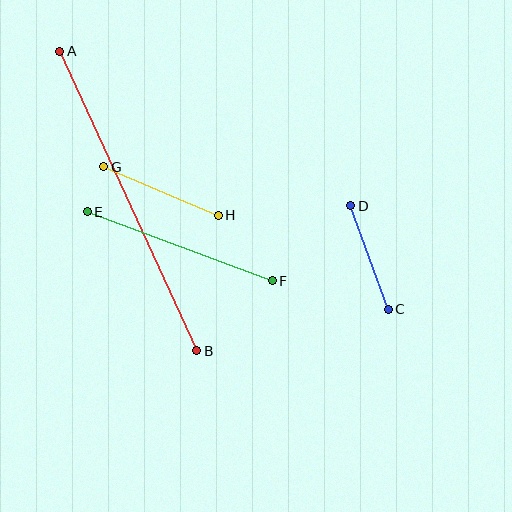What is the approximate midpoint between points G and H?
The midpoint is at approximately (161, 191) pixels.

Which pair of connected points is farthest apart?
Points A and B are farthest apart.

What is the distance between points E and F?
The distance is approximately 197 pixels.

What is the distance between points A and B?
The distance is approximately 330 pixels.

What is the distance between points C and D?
The distance is approximately 110 pixels.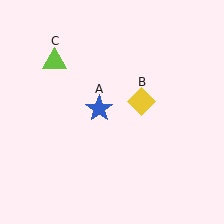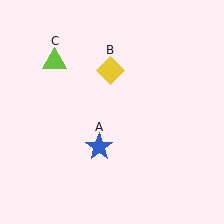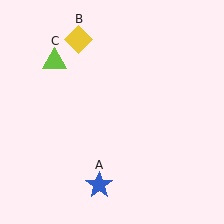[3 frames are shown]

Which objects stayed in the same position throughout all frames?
Lime triangle (object C) remained stationary.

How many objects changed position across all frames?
2 objects changed position: blue star (object A), yellow diamond (object B).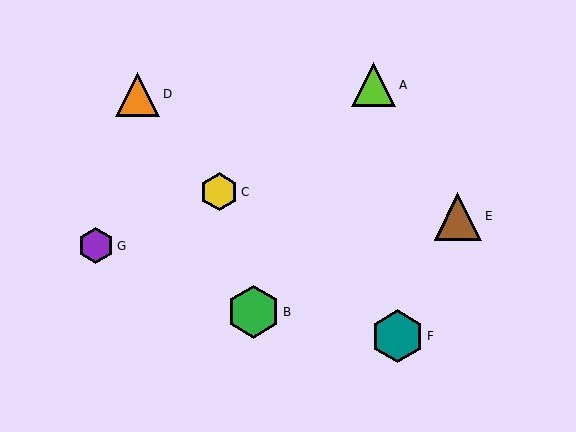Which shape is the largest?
The teal hexagon (labeled F) is the largest.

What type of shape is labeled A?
Shape A is a lime triangle.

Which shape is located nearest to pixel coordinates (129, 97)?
The orange triangle (labeled D) at (138, 94) is nearest to that location.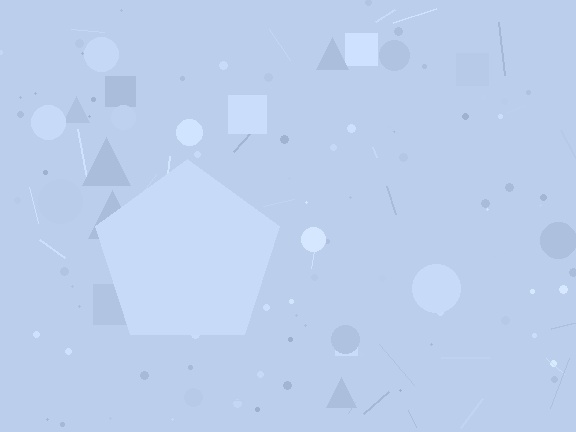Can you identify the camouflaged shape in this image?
The camouflaged shape is a pentagon.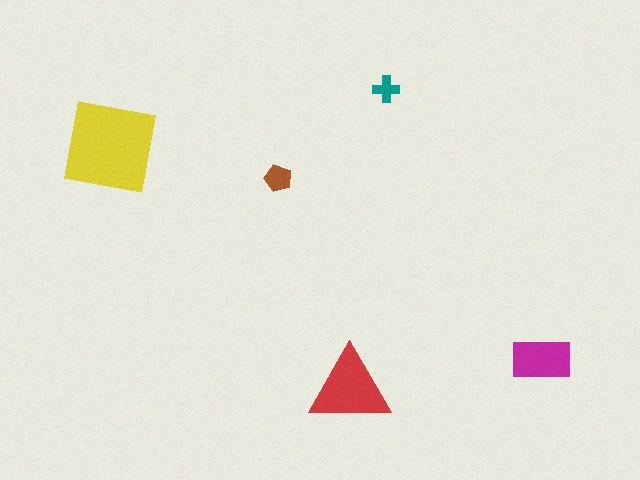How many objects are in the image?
There are 5 objects in the image.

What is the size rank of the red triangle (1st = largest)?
2nd.